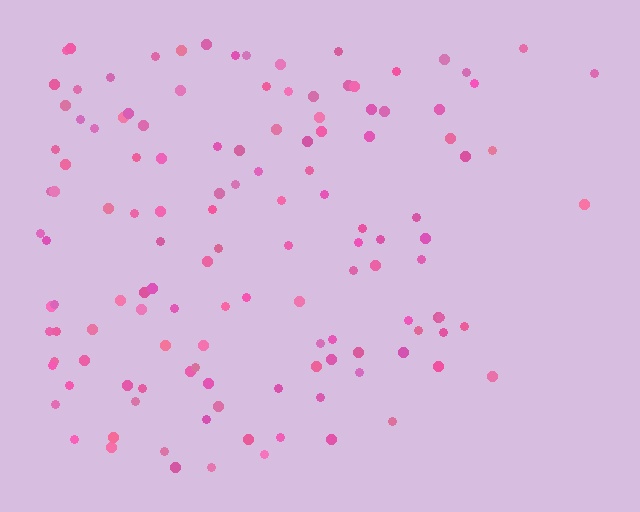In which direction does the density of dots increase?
From right to left, with the left side densest.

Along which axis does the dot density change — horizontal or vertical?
Horizontal.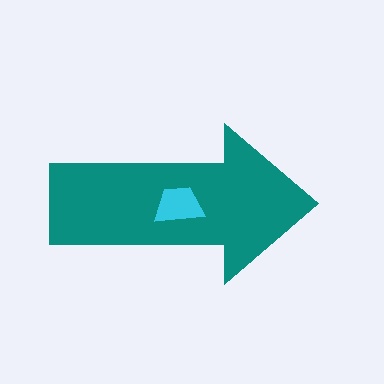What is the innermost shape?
The cyan trapezoid.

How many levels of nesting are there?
2.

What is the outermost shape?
The teal arrow.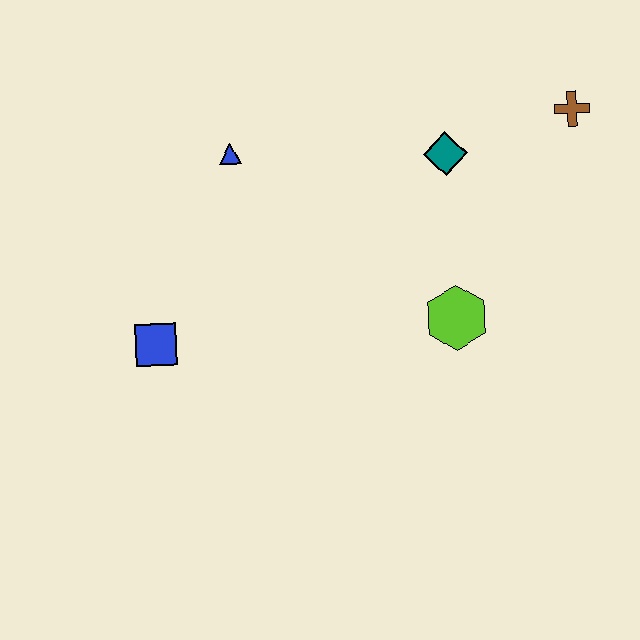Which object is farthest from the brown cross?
The blue square is farthest from the brown cross.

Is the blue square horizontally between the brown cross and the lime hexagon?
No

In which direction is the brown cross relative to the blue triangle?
The brown cross is to the right of the blue triangle.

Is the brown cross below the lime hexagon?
No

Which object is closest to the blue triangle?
The blue square is closest to the blue triangle.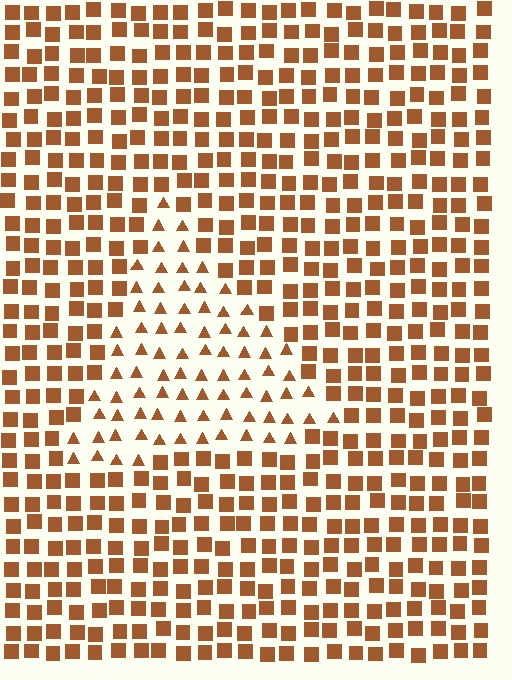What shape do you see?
I see a triangle.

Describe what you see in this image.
The image is filled with small brown elements arranged in a uniform grid. A triangle-shaped region contains triangles, while the surrounding area contains squares. The boundary is defined purely by the change in element shape.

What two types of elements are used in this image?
The image uses triangles inside the triangle region and squares outside it.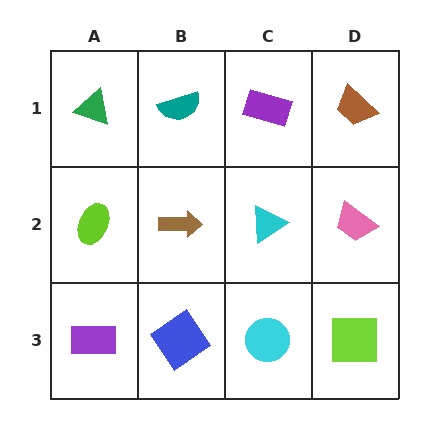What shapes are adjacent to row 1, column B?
A brown arrow (row 2, column B), a green triangle (row 1, column A), a purple rectangle (row 1, column C).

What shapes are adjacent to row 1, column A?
A lime ellipse (row 2, column A), a teal semicircle (row 1, column B).